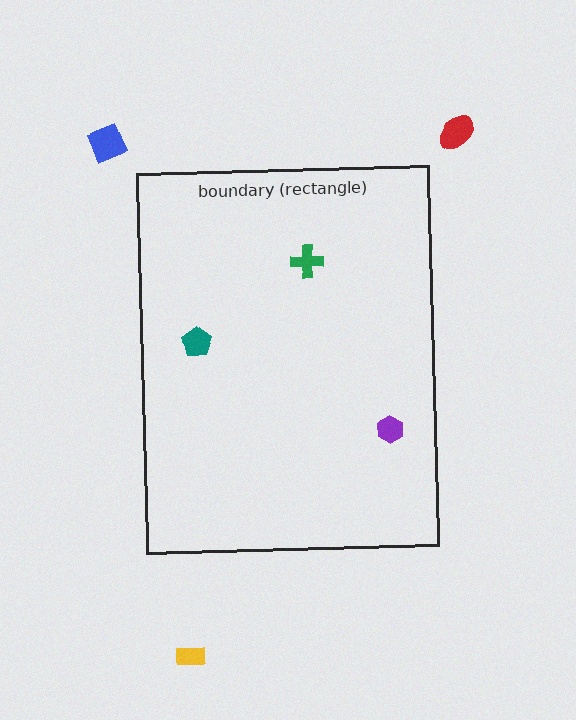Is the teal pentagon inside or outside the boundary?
Inside.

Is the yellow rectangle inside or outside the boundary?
Outside.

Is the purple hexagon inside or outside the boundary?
Inside.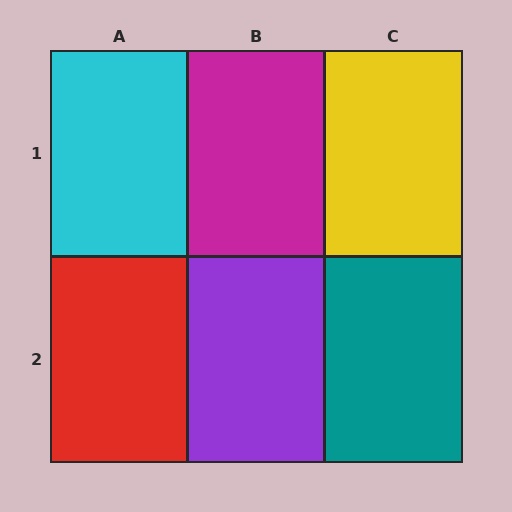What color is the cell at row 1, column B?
Magenta.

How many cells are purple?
1 cell is purple.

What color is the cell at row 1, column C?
Yellow.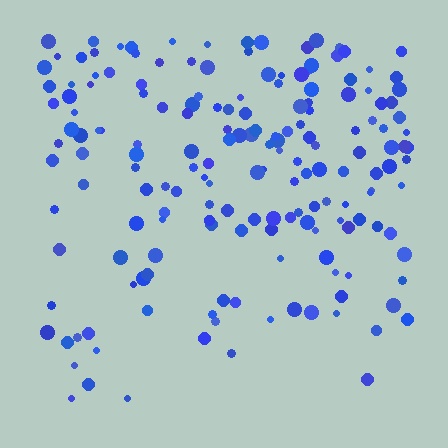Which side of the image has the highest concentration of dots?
The top.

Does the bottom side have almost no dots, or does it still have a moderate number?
Still a moderate number, just noticeably fewer than the top.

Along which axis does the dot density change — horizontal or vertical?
Vertical.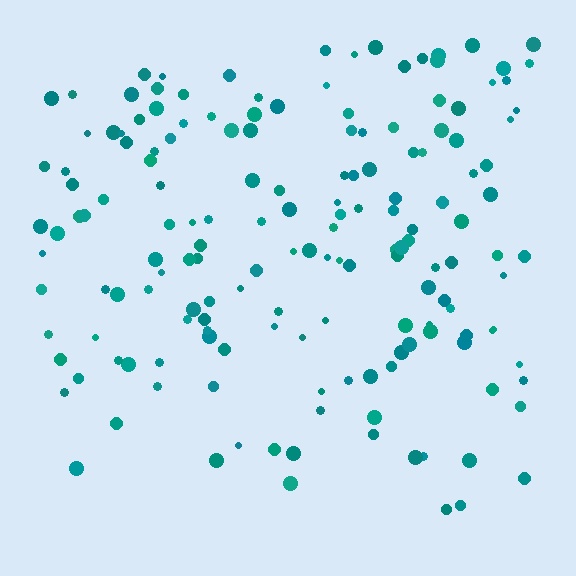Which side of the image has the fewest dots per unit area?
The bottom.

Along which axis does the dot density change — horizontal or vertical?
Vertical.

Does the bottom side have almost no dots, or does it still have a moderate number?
Still a moderate number, just noticeably fewer than the top.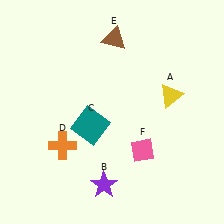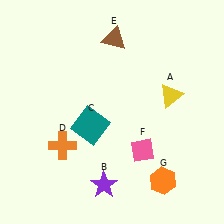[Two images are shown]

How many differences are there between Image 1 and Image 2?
There is 1 difference between the two images.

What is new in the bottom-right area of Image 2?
An orange hexagon (G) was added in the bottom-right area of Image 2.